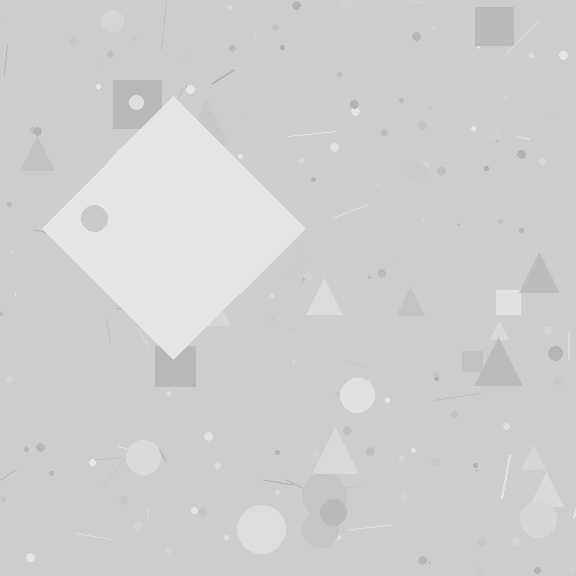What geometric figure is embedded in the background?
A diamond is embedded in the background.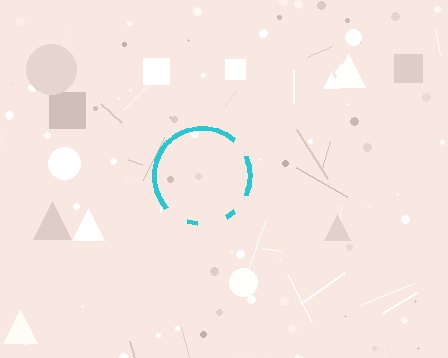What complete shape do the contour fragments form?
The contour fragments form a circle.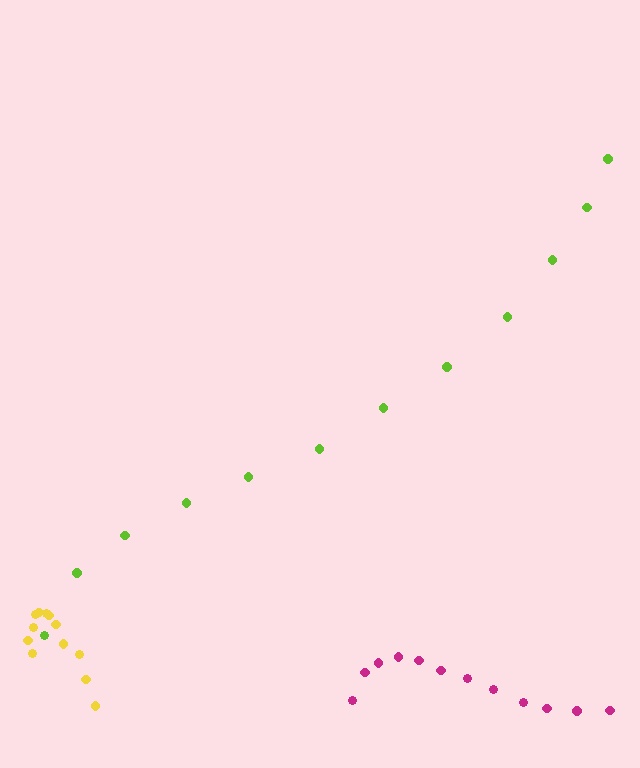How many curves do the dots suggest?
There are 3 distinct paths.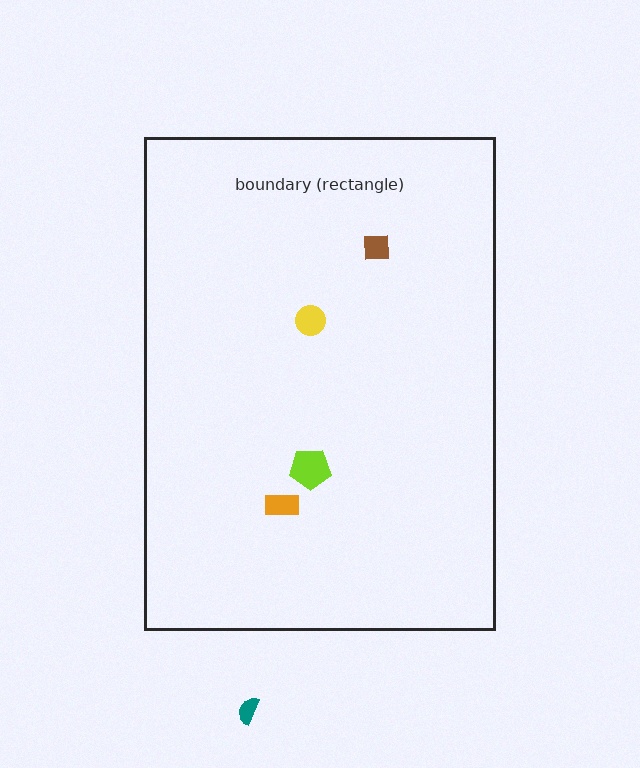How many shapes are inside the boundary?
4 inside, 1 outside.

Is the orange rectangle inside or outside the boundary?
Inside.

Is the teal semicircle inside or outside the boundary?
Outside.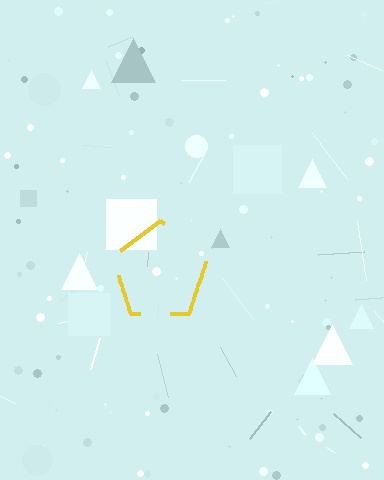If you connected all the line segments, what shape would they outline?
They would outline a pentagon.